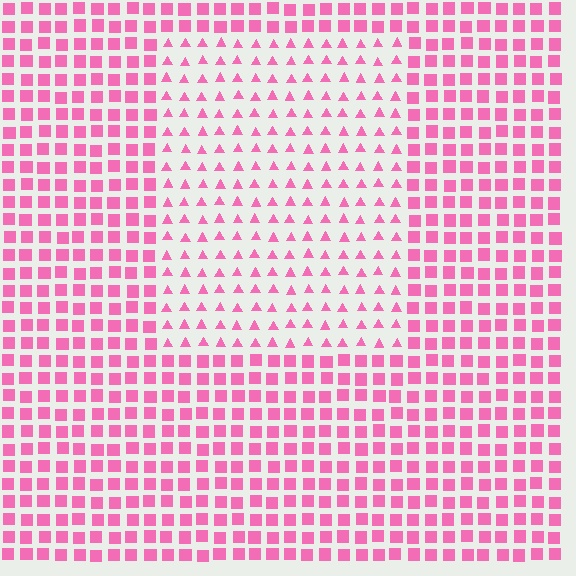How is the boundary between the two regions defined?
The boundary is defined by a change in element shape: triangles inside vs. squares outside. All elements share the same color and spacing.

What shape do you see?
I see a rectangle.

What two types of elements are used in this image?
The image uses triangles inside the rectangle region and squares outside it.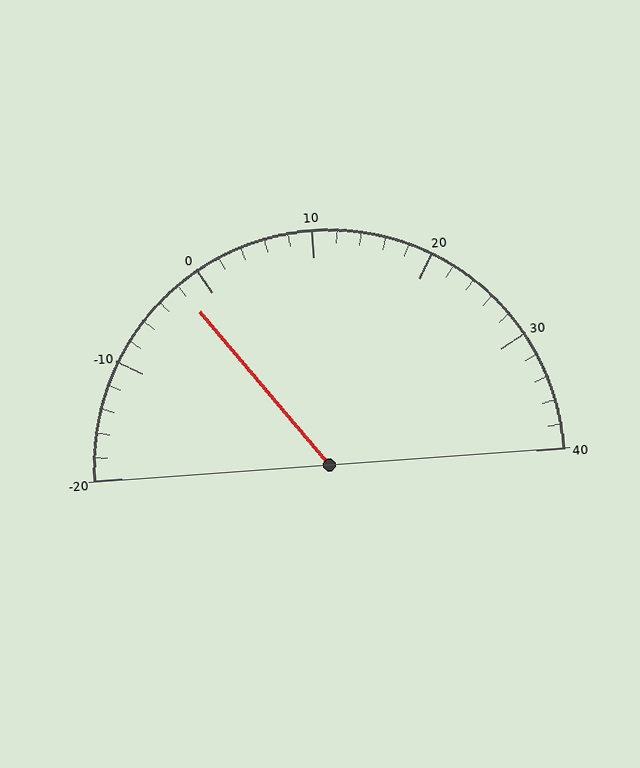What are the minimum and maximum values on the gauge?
The gauge ranges from -20 to 40.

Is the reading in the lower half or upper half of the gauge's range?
The reading is in the lower half of the range (-20 to 40).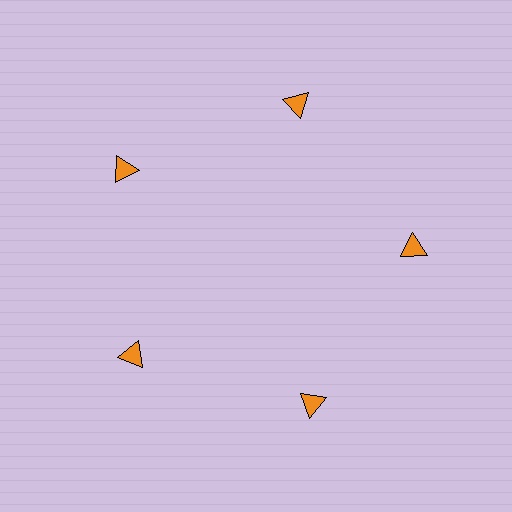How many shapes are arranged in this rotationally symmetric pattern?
There are 5 shapes, arranged in 5 groups of 1.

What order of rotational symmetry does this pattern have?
This pattern has 5-fold rotational symmetry.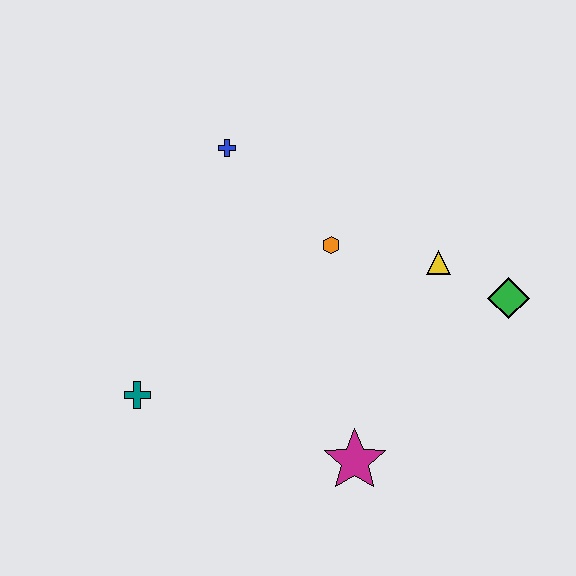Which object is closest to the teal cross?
The magenta star is closest to the teal cross.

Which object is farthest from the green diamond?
The teal cross is farthest from the green diamond.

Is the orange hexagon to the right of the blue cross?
Yes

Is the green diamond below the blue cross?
Yes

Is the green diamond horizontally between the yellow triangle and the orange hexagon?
No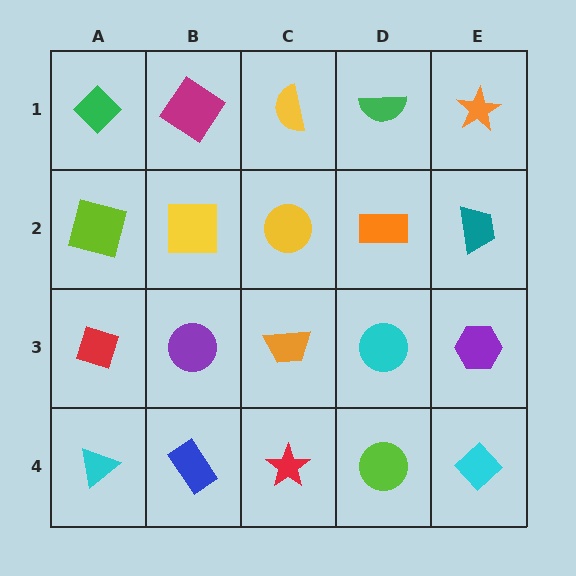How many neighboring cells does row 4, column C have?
3.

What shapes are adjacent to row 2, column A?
A green diamond (row 1, column A), a red diamond (row 3, column A), a yellow square (row 2, column B).